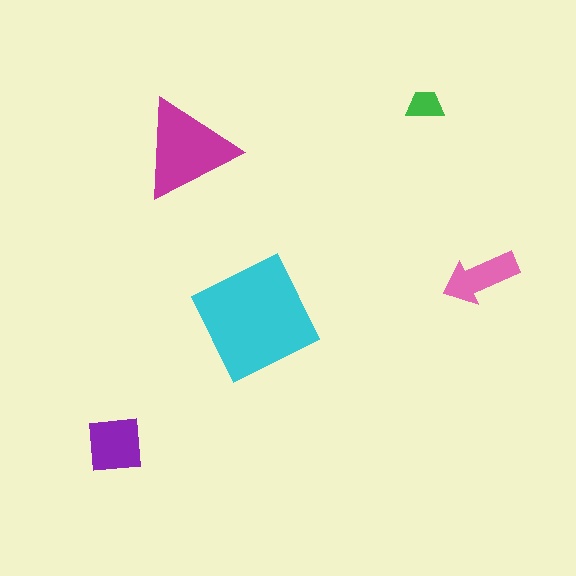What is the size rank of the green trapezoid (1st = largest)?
5th.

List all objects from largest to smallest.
The cyan square, the magenta triangle, the purple square, the pink arrow, the green trapezoid.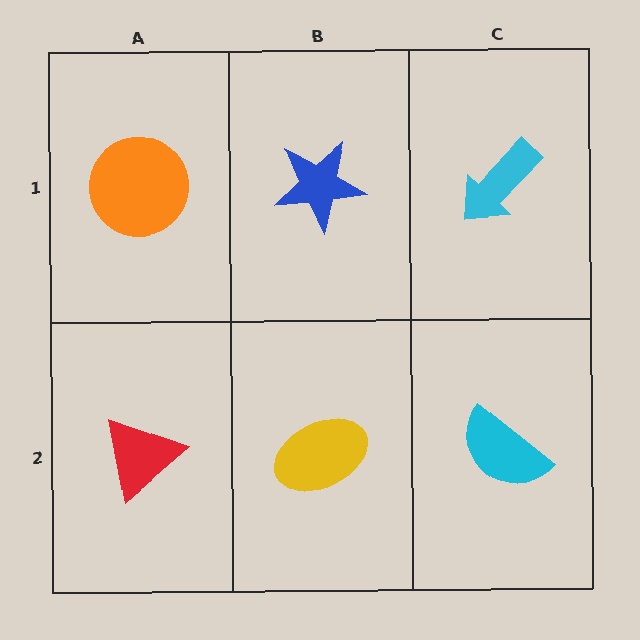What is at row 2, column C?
A cyan semicircle.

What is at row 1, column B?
A blue star.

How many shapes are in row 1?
3 shapes.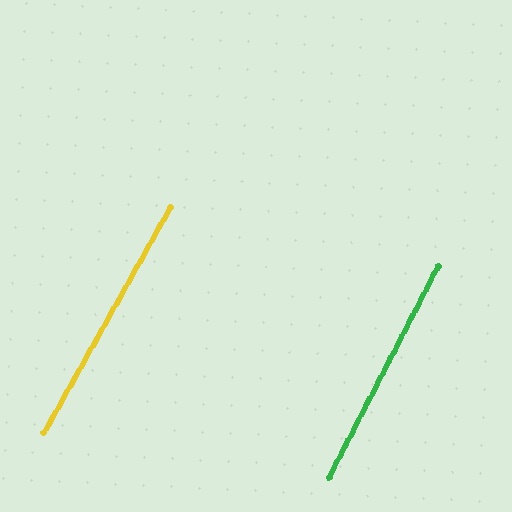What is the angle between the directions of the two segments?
Approximately 2 degrees.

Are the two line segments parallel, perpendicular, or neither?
Parallel — their directions differ by only 1.9°.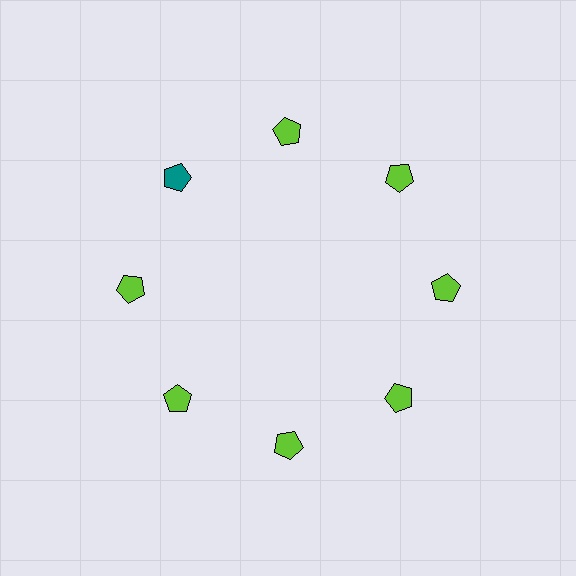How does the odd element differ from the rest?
It has a different color: teal instead of lime.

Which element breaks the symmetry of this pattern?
The teal pentagon at roughly the 10 o'clock position breaks the symmetry. All other shapes are lime pentagons.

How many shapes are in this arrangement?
There are 8 shapes arranged in a ring pattern.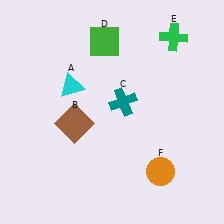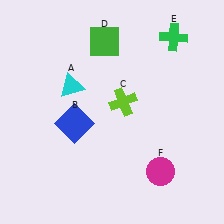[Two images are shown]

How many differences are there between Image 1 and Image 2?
There are 3 differences between the two images.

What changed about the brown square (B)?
In Image 1, B is brown. In Image 2, it changed to blue.